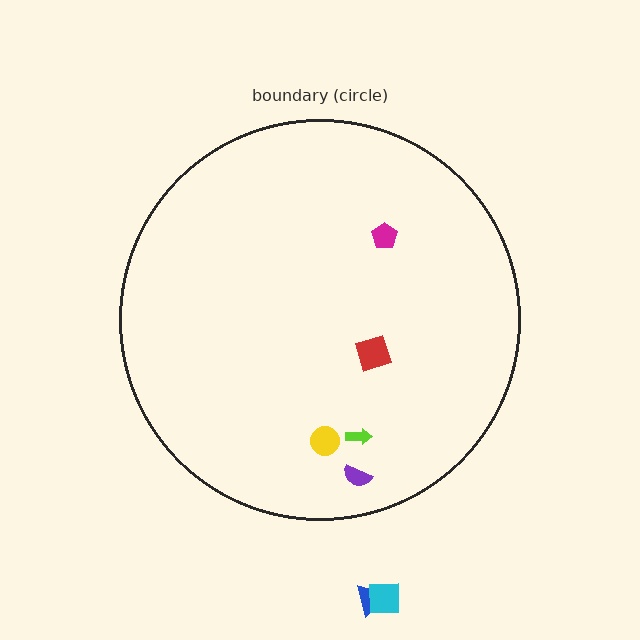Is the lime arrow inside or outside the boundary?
Inside.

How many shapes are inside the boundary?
5 inside, 2 outside.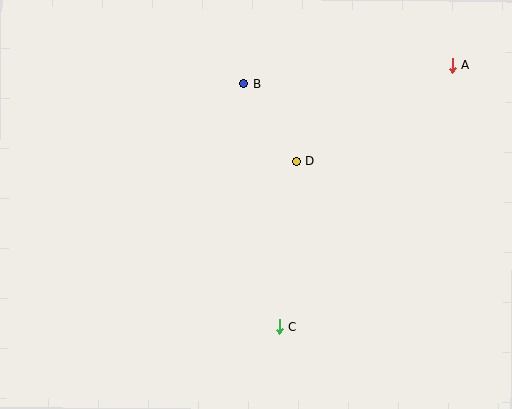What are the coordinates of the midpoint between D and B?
The midpoint between D and B is at (270, 123).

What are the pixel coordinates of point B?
Point B is at (244, 84).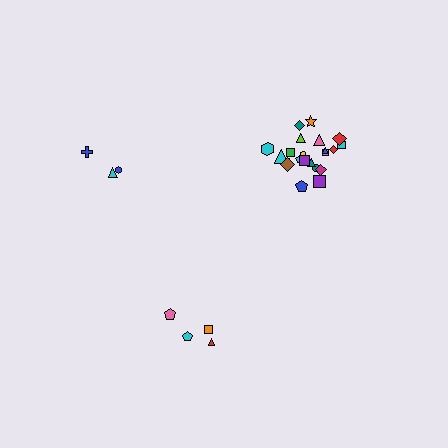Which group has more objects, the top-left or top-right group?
The top-right group.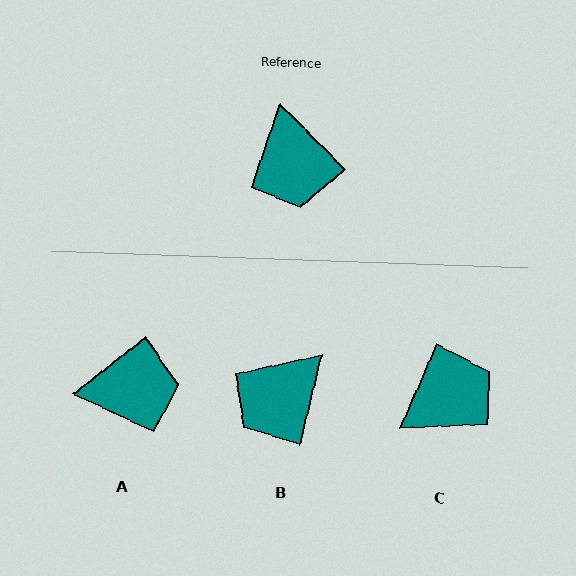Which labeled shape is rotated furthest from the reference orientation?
C, about 111 degrees away.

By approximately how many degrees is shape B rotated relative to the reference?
Approximately 59 degrees clockwise.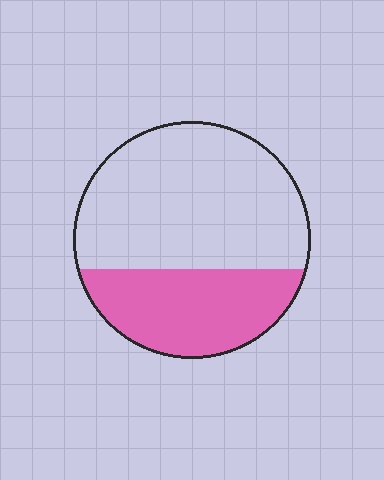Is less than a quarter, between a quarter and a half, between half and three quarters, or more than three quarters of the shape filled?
Between a quarter and a half.